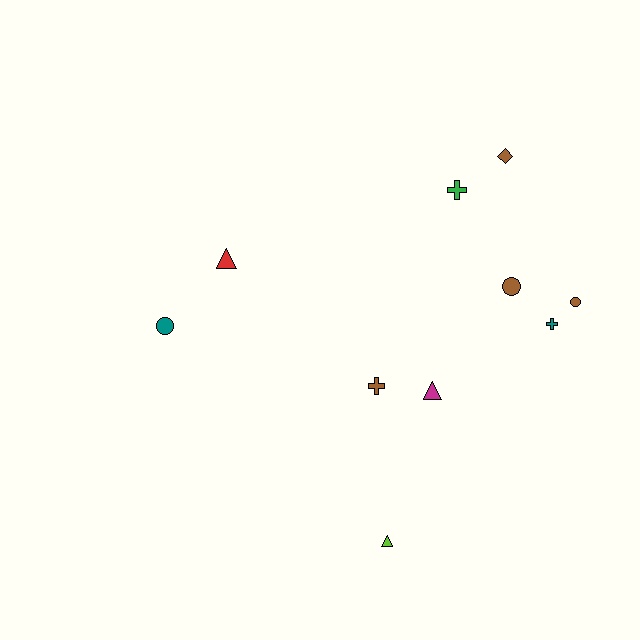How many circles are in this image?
There are 3 circles.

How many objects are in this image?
There are 10 objects.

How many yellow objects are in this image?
There are no yellow objects.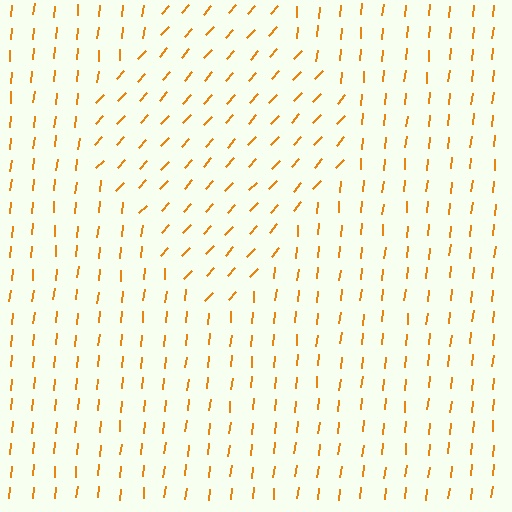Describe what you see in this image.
The image is filled with small orange line segments. A diamond region in the image has lines oriented differently from the surrounding lines, creating a visible texture boundary.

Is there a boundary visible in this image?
Yes, there is a texture boundary formed by a change in line orientation.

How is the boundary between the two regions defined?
The boundary is defined purely by a change in line orientation (approximately 36 degrees difference). All lines are the same color and thickness.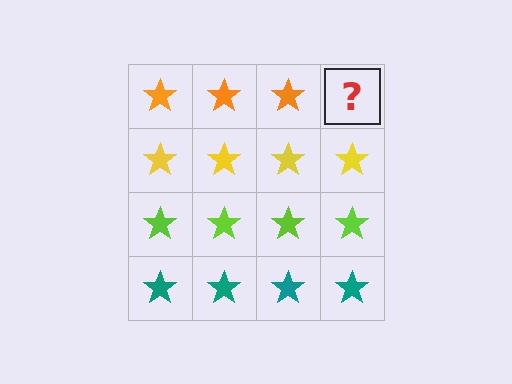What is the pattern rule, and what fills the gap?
The rule is that each row has a consistent color. The gap should be filled with an orange star.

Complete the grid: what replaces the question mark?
The question mark should be replaced with an orange star.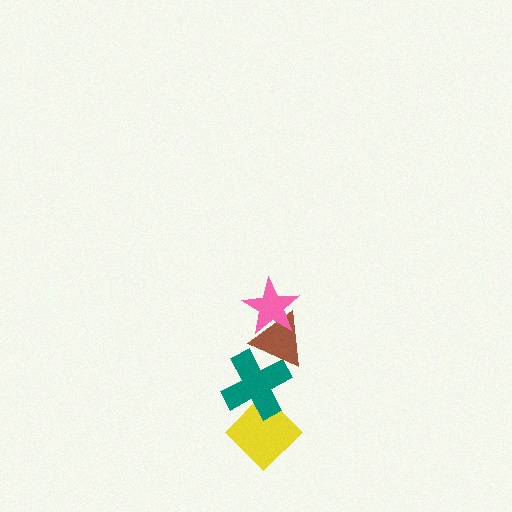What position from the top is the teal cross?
The teal cross is 3rd from the top.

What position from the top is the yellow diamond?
The yellow diamond is 4th from the top.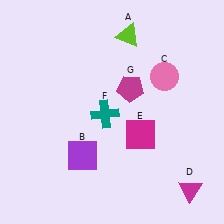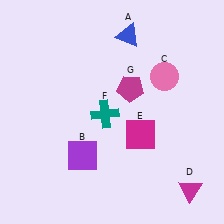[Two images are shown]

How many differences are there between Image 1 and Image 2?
There is 1 difference between the two images.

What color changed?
The triangle (A) changed from lime in Image 1 to blue in Image 2.